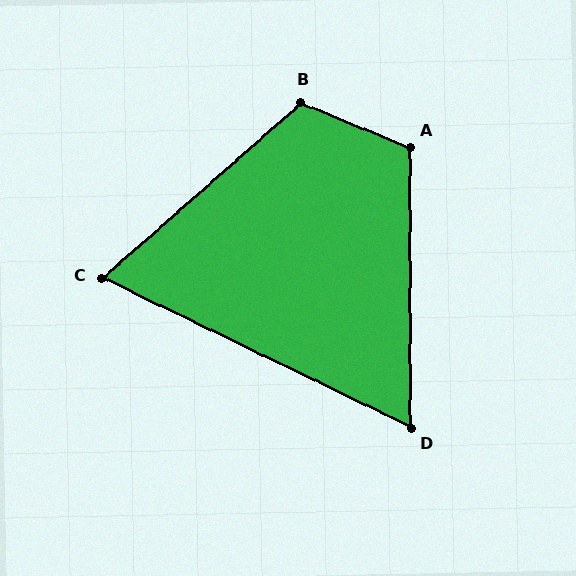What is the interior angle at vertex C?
Approximately 67 degrees (acute).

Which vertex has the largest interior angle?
B, at approximately 116 degrees.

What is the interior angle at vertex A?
Approximately 113 degrees (obtuse).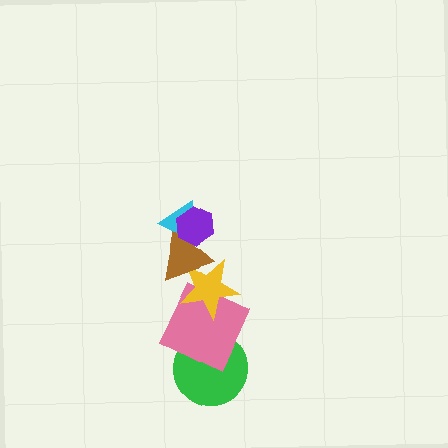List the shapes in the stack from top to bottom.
From top to bottom: the purple hexagon, the cyan triangle, the brown triangle, the yellow star, the pink square, the green circle.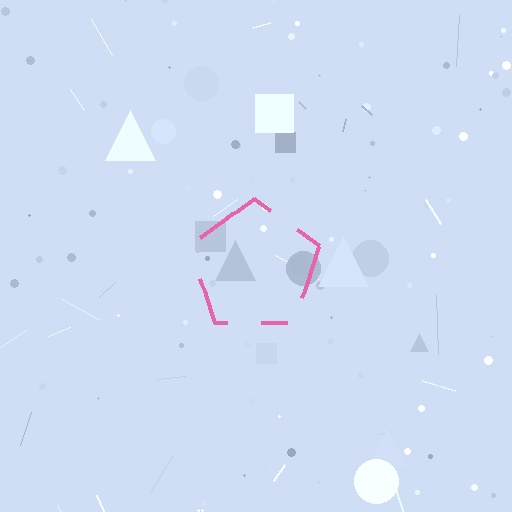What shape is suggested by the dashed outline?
The dashed outline suggests a pentagon.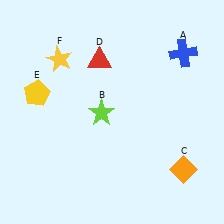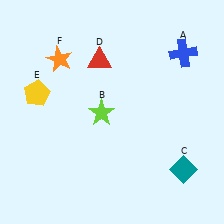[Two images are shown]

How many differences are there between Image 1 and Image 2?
There are 2 differences between the two images.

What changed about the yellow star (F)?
In Image 1, F is yellow. In Image 2, it changed to orange.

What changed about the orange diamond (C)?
In Image 1, C is orange. In Image 2, it changed to teal.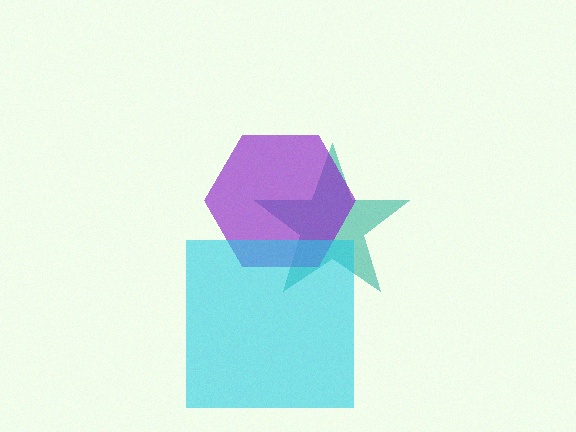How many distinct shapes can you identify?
There are 3 distinct shapes: a teal star, a purple hexagon, a cyan square.